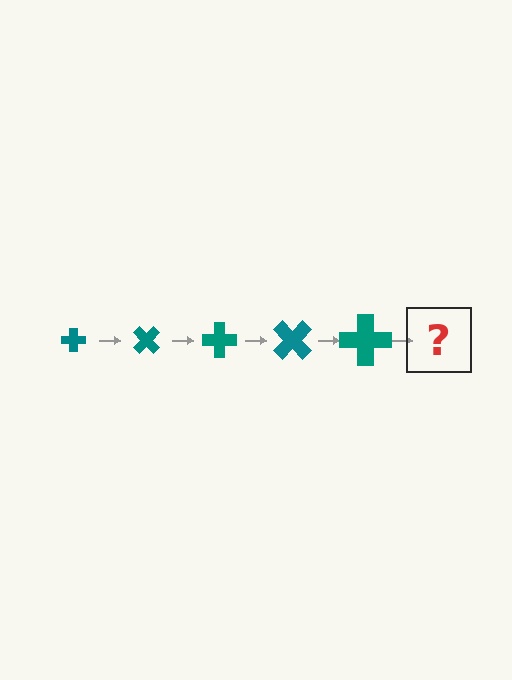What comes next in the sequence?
The next element should be a cross, larger than the previous one and rotated 225 degrees from the start.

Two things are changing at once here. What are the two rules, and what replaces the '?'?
The two rules are that the cross grows larger each step and it rotates 45 degrees each step. The '?' should be a cross, larger than the previous one and rotated 225 degrees from the start.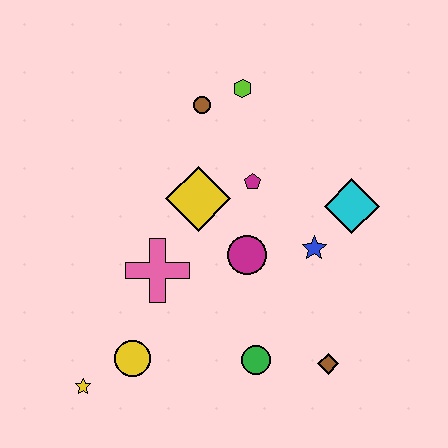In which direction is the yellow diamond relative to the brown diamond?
The yellow diamond is above the brown diamond.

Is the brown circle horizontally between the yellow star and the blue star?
Yes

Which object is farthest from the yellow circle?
The lime hexagon is farthest from the yellow circle.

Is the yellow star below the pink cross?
Yes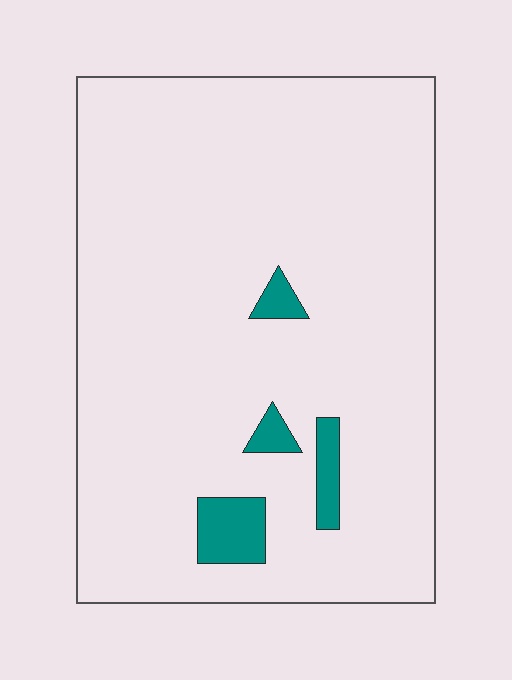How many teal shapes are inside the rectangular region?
4.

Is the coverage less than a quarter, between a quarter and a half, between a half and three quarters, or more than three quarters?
Less than a quarter.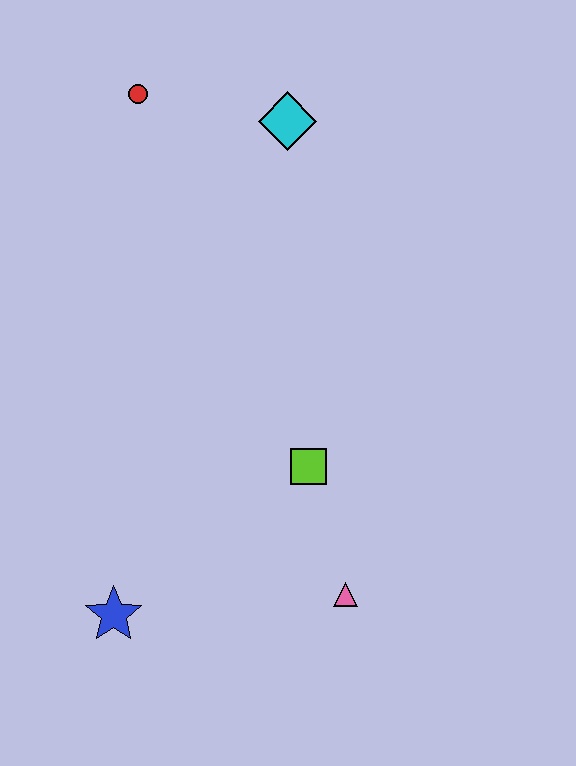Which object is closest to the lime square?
The pink triangle is closest to the lime square.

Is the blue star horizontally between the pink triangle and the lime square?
No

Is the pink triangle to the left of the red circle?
No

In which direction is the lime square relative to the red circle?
The lime square is below the red circle.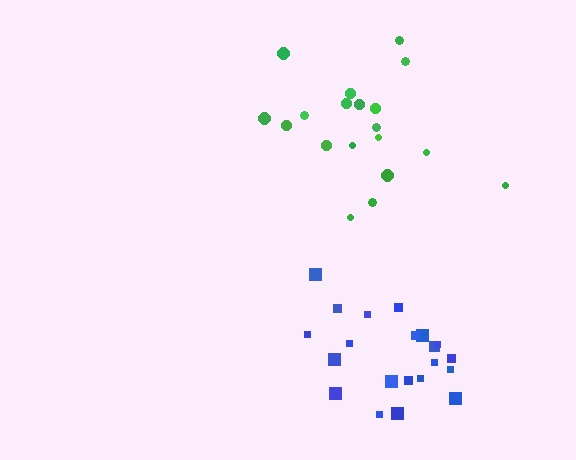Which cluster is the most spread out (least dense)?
Green.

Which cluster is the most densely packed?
Blue.